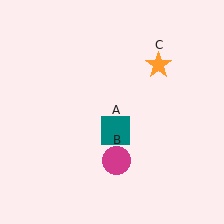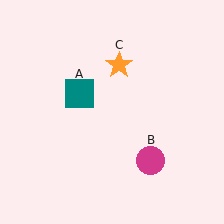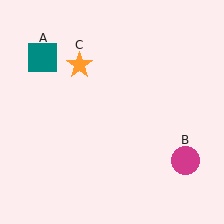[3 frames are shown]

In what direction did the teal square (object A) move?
The teal square (object A) moved up and to the left.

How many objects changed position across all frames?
3 objects changed position: teal square (object A), magenta circle (object B), orange star (object C).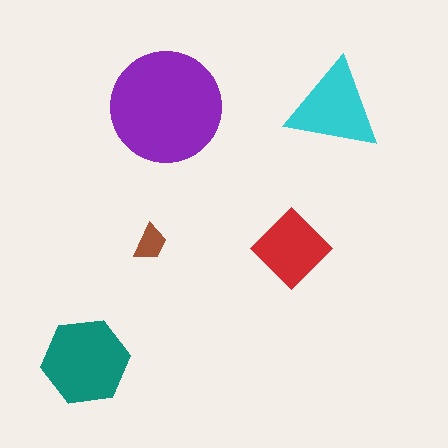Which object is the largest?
The purple circle.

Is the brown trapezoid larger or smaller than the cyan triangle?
Smaller.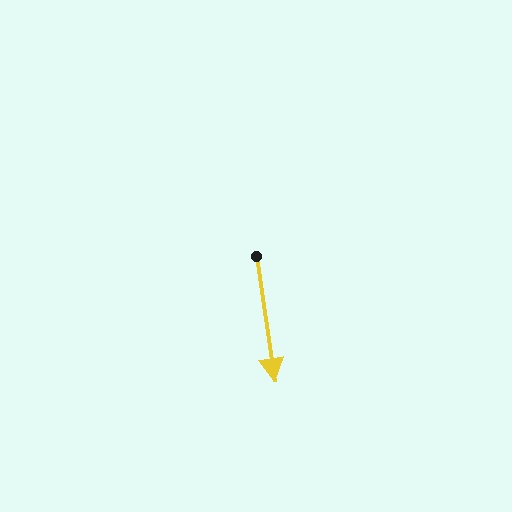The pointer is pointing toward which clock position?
Roughly 6 o'clock.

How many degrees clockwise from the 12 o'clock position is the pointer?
Approximately 172 degrees.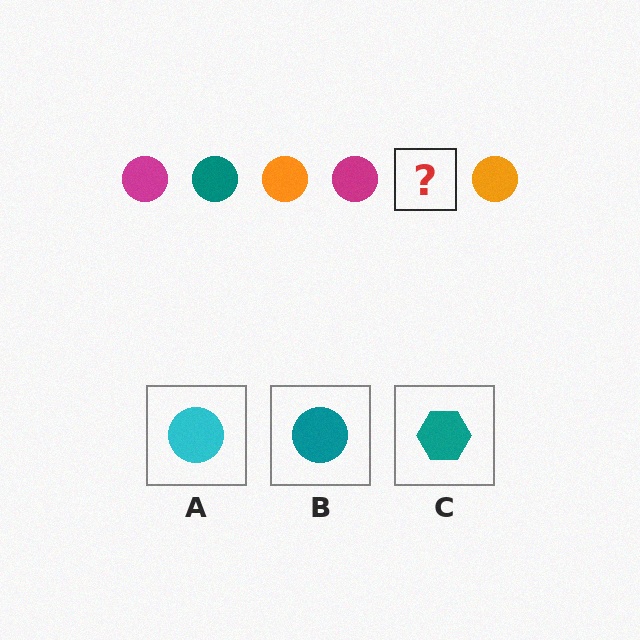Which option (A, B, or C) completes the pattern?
B.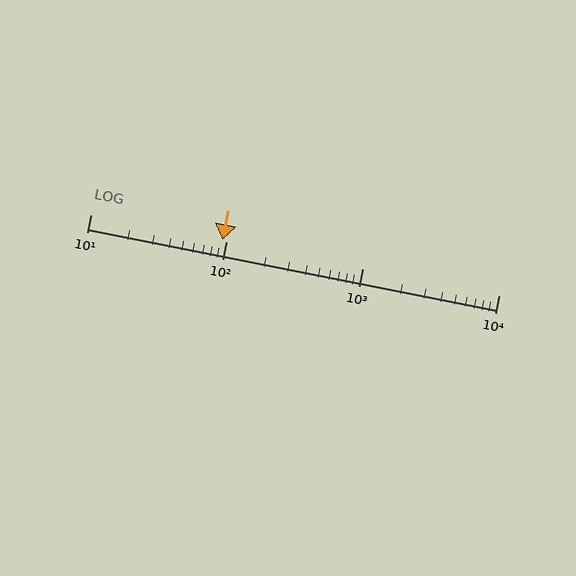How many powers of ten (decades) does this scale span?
The scale spans 3 decades, from 10 to 10000.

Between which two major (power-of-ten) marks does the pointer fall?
The pointer is between 10 and 100.